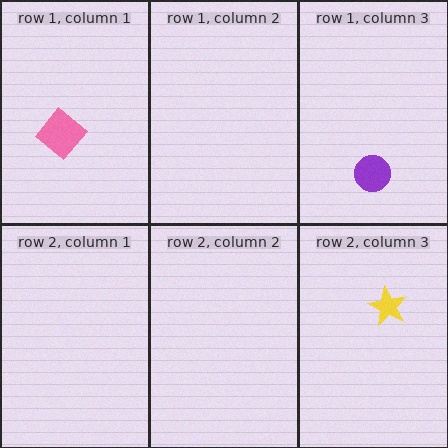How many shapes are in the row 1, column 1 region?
1.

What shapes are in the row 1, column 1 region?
The pink diamond.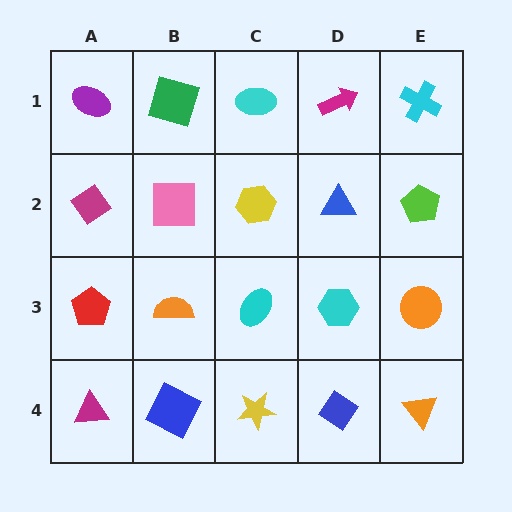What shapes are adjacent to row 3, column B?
A pink square (row 2, column B), a blue square (row 4, column B), a red pentagon (row 3, column A), a cyan ellipse (row 3, column C).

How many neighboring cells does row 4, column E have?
2.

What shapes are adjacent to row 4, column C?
A cyan ellipse (row 3, column C), a blue square (row 4, column B), a blue diamond (row 4, column D).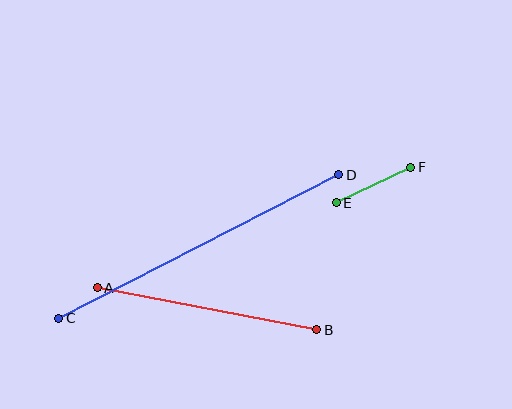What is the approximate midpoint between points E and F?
The midpoint is at approximately (373, 185) pixels.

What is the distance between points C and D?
The distance is approximately 315 pixels.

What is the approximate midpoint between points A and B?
The midpoint is at approximately (207, 309) pixels.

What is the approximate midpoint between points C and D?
The midpoint is at approximately (199, 247) pixels.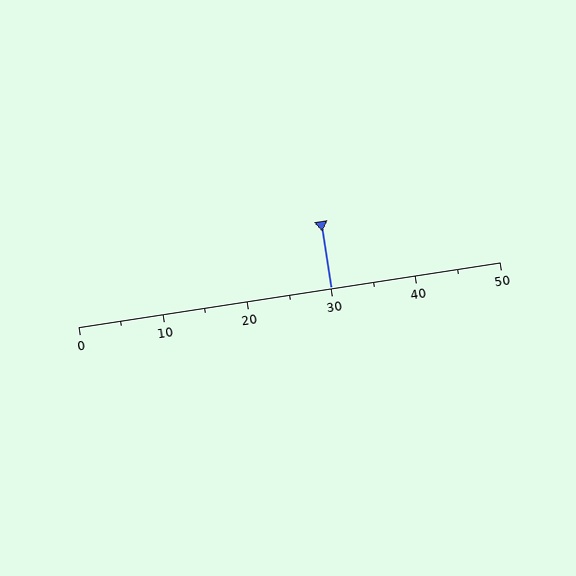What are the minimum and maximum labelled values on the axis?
The axis runs from 0 to 50.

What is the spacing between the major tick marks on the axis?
The major ticks are spaced 10 apart.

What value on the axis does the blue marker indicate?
The marker indicates approximately 30.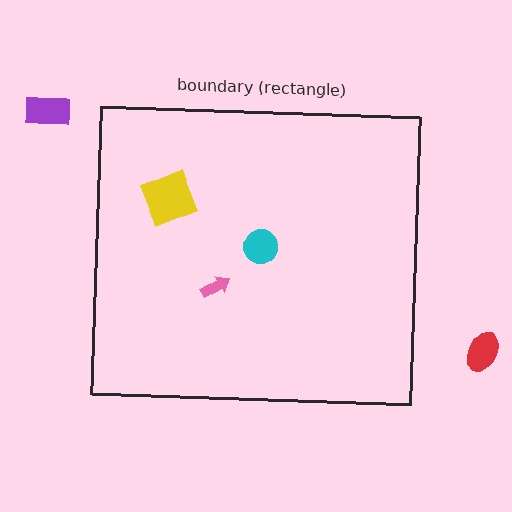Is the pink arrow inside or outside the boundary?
Inside.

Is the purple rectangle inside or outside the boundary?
Outside.